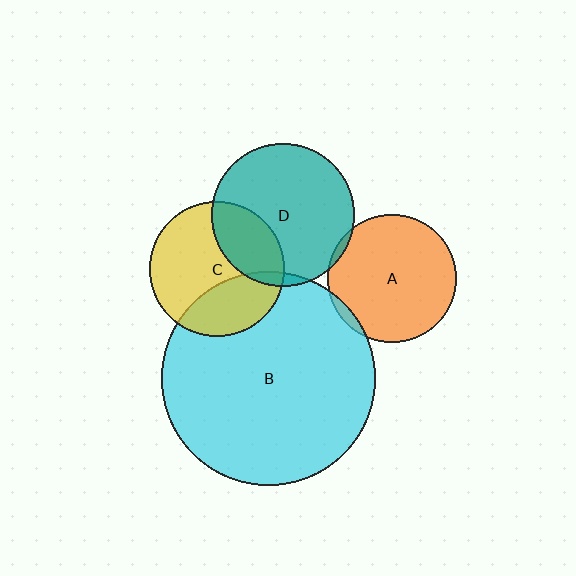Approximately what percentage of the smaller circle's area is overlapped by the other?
Approximately 5%.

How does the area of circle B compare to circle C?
Approximately 2.5 times.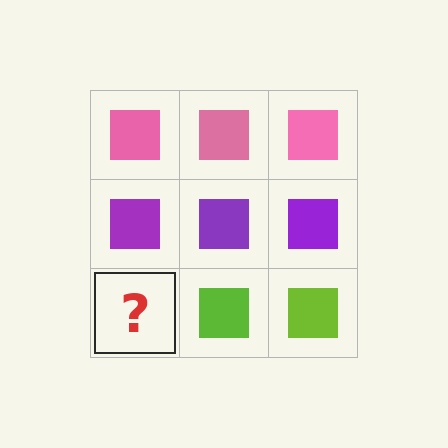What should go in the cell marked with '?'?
The missing cell should contain a lime square.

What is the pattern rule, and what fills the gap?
The rule is that each row has a consistent color. The gap should be filled with a lime square.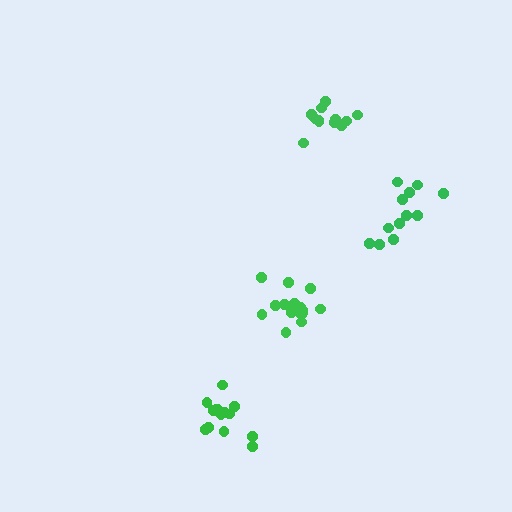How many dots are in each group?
Group 1: 12 dots, Group 2: 14 dots, Group 3: 16 dots, Group 4: 12 dots (54 total).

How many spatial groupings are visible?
There are 4 spatial groupings.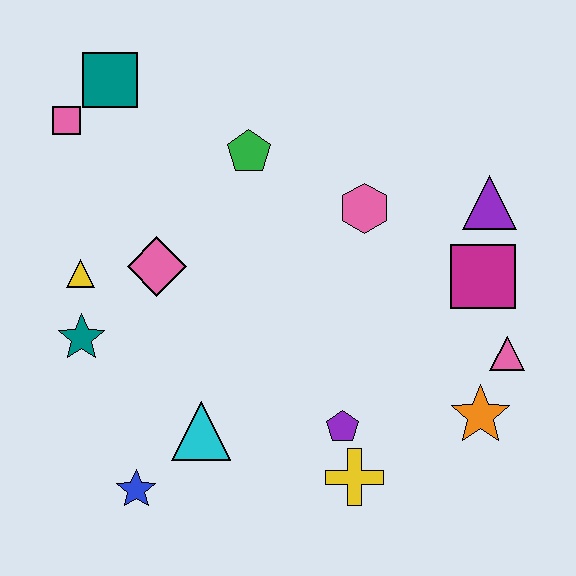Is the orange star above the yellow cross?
Yes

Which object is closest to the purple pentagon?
The yellow cross is closest to the purple pentagon.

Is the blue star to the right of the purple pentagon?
No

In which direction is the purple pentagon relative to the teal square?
The purple pentagon is below the teal square.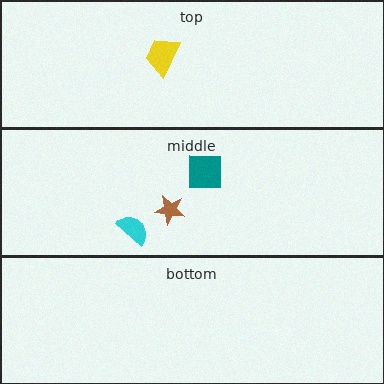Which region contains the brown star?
The middle region.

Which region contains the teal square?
The middle region.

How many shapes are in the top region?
1.